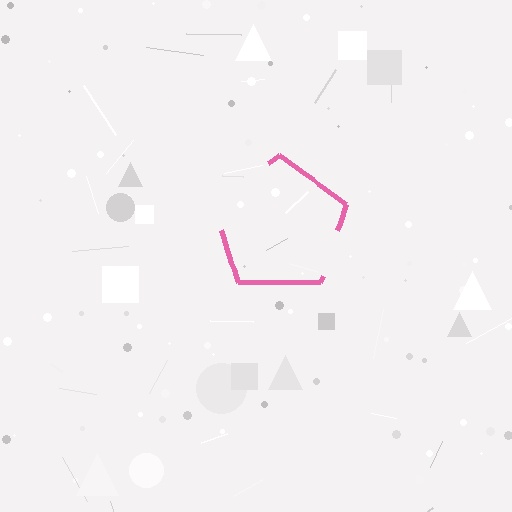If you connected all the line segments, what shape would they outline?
They would outline a pentagon.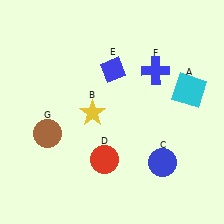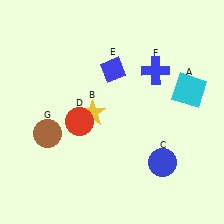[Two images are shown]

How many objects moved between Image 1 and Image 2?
1 object moved between the two images.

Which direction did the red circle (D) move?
The red circle (D) moved up.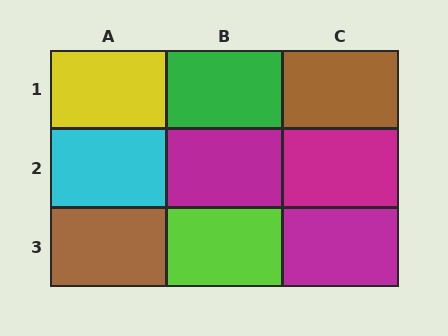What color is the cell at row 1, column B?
Green.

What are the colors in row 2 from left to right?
Cyan, magenta, magenta.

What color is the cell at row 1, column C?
Brown.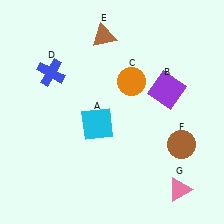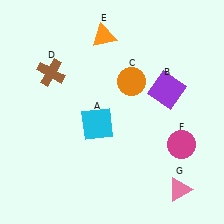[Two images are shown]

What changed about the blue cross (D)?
In Image 1, D is blue. In Image 2, it changed to brown.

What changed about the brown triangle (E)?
In Image 1, E is brown. In Image 2, it changed to orange.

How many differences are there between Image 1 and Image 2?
There are 3 differences between the two images.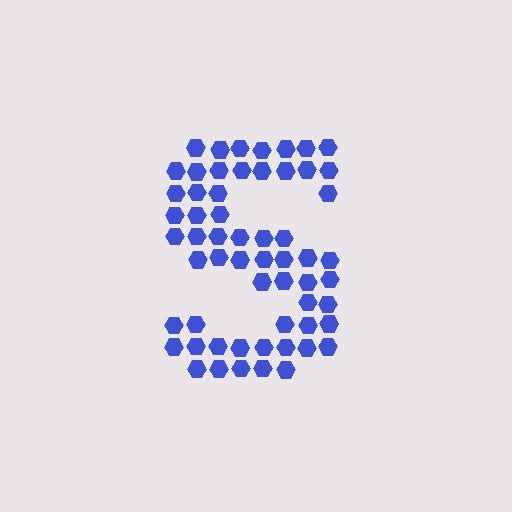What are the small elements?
The small elements are hexagons.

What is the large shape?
The large shape is the letter S.